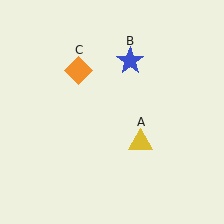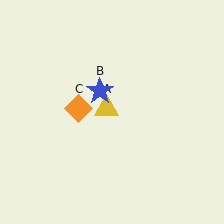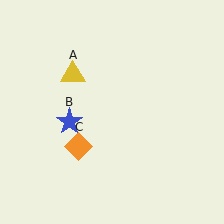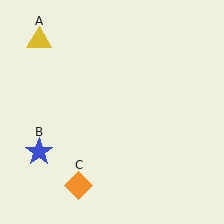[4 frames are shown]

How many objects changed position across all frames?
3 objects changed position: yellow triangle (object A), blue star (object B), orange diamond (object C).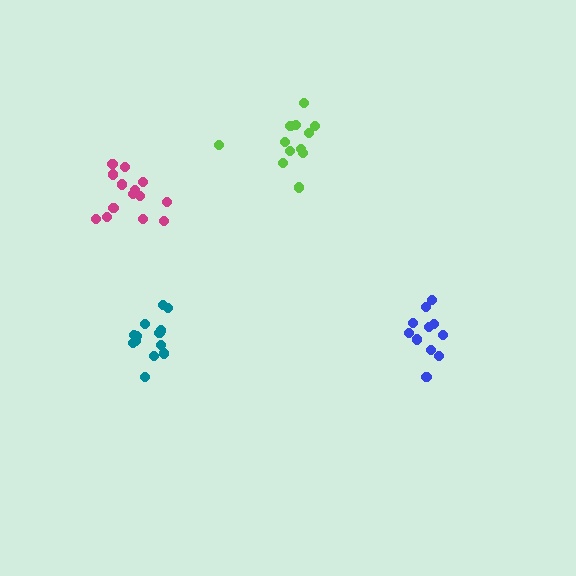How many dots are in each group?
Group 1: 14 dots, Group 2: 12 dots, Group 3: 11 dots, Group 4: 13 dots (50 total).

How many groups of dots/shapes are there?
There are 4 groups.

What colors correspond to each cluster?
The clusters are colored: magenta, lime, blue, teal.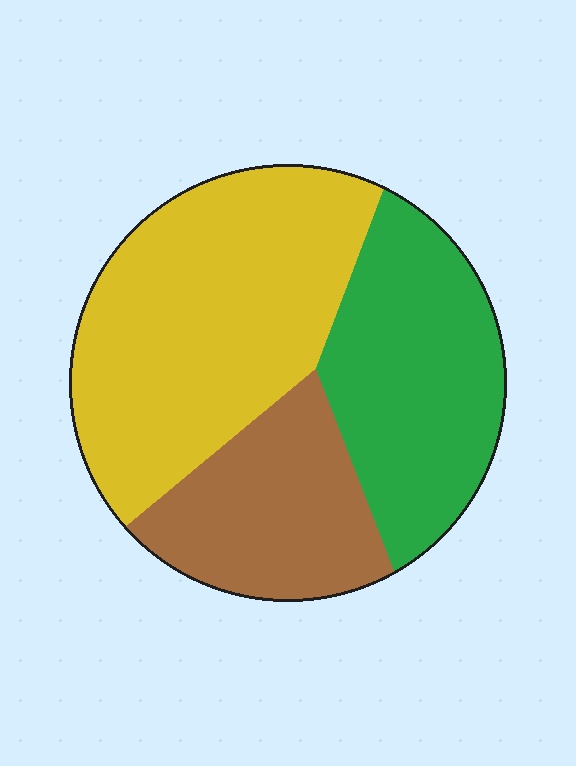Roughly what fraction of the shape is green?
Green takes up about one third (1/3) of the shape.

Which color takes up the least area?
Brown, at roughly 25%.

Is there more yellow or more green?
Yellow.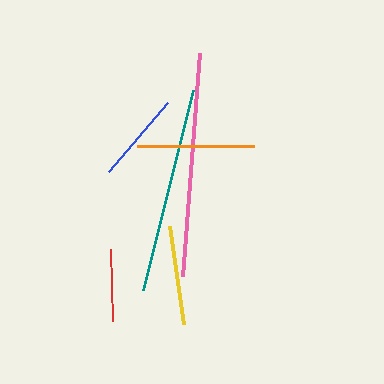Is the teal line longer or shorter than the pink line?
The pink line is longer than the teal line.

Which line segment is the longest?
The pink line is the longest at approximately 224 pixels.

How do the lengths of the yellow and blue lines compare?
The yellow and blue lines are approximately the same length.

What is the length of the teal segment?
The teal segment is approximately 206 pixels long.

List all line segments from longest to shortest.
From longest to shortest: pink, teal, orange, yellow, blue, red.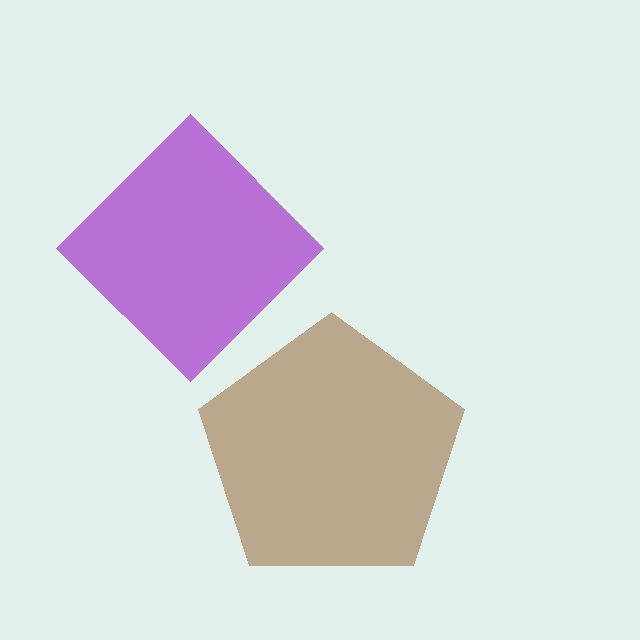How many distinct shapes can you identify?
There are 2 distinct shapes: a purple diamond, a brown pentagon.